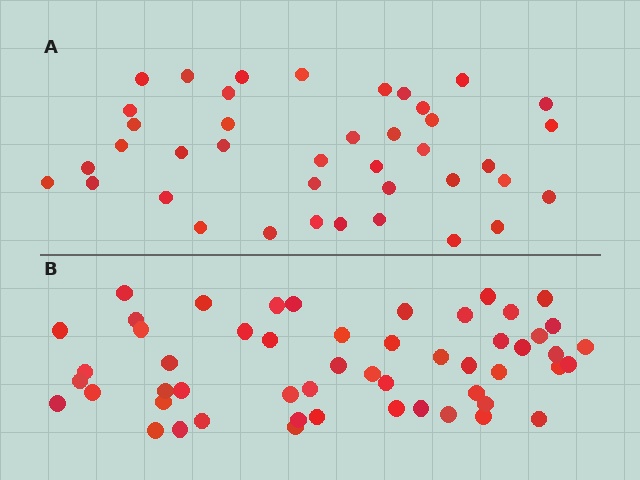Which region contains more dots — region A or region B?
Region B (the bottom region) has more dots.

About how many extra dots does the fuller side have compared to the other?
Region B has approximately 15 more dots than region A.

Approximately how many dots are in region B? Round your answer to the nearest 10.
About 50 dots. (The exact count is 53, which rounds to 50.)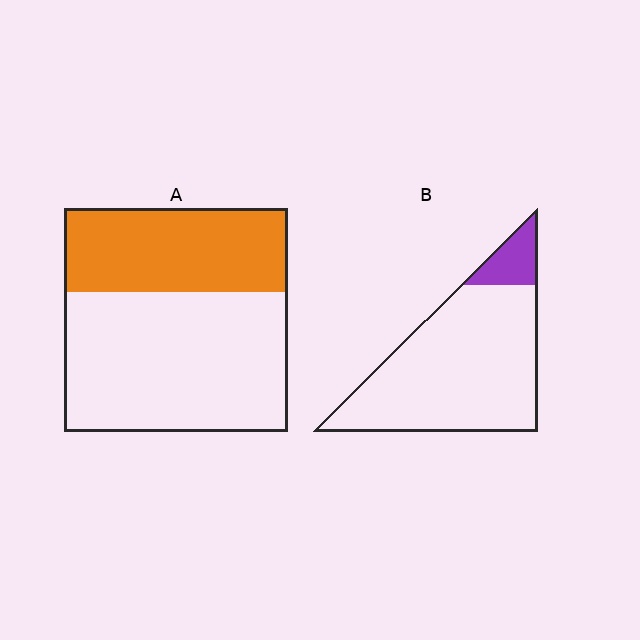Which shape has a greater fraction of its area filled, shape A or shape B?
Shape A.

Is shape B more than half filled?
No.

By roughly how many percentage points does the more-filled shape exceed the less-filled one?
By roughly 25 percentage points (A over B).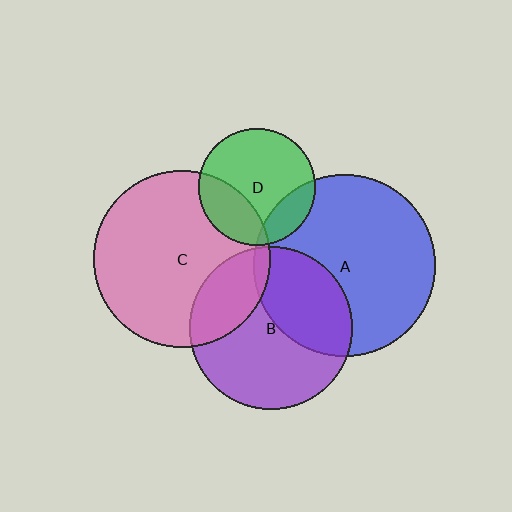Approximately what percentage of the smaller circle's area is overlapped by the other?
Approximately 25%.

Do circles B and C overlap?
Yes.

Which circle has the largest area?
Circle A (blue).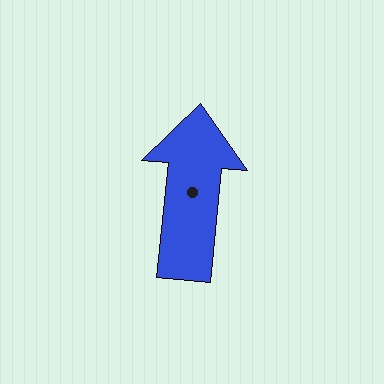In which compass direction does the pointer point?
North.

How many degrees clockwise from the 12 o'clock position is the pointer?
Approximately 5 degrees.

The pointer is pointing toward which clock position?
Roughly 12 o'clock.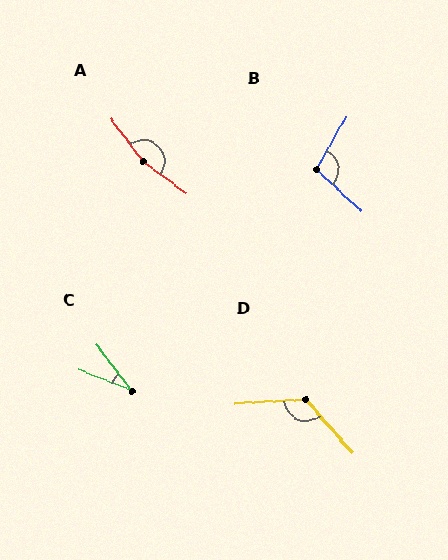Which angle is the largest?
A, at approximately 163 degrees.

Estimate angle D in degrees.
Approximately 128 degrees.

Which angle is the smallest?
C, at approximately 31 degrees.